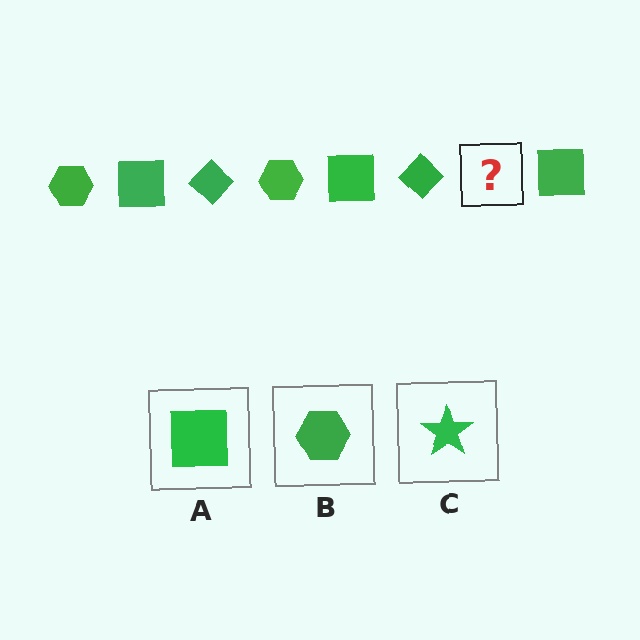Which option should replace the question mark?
Option B.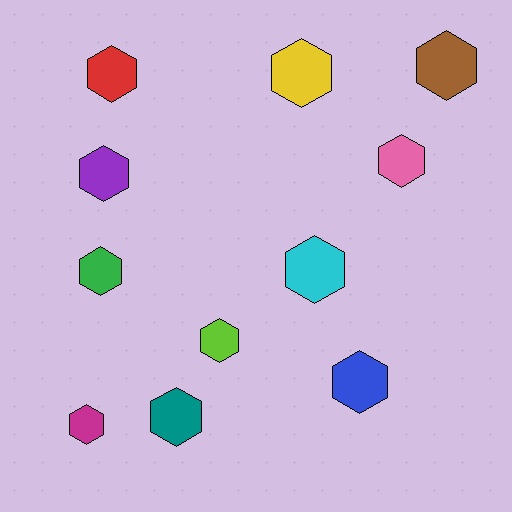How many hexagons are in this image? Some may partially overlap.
There are 11 hexagons.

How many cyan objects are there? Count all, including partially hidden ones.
There is 1 cyan object.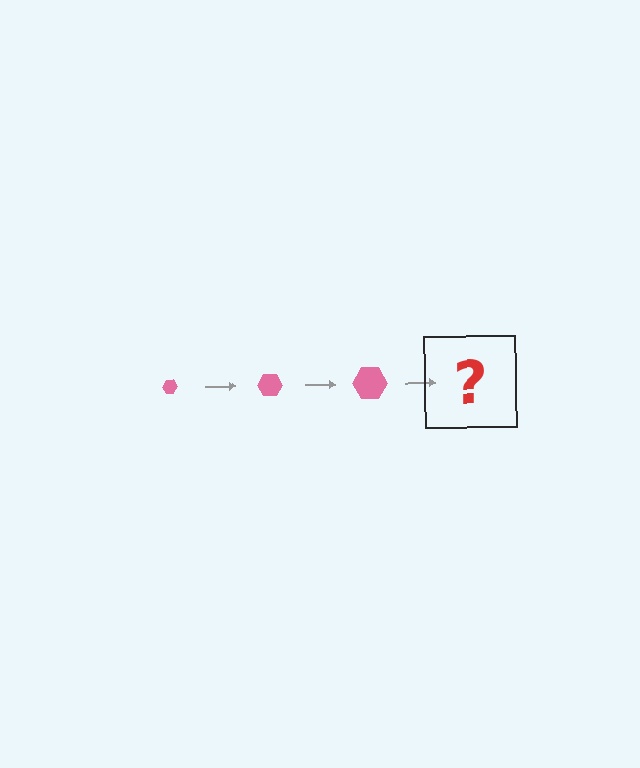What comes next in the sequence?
The next element should be a pink hexagon, larger than the previous one.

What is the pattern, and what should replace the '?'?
The pattern is that the hexagon gets progressively larger each step. The '?' should be a pink hexagon, larger than the previous one.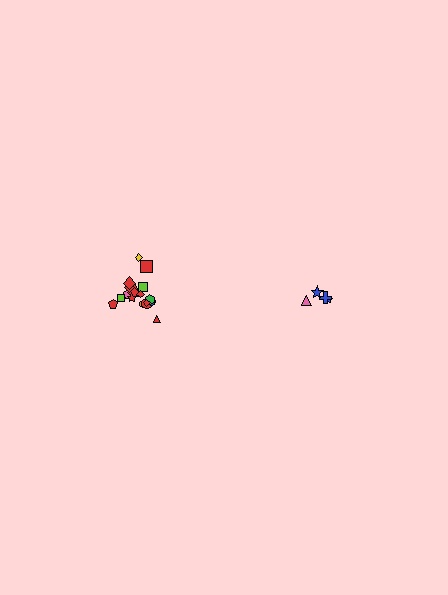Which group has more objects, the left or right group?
The left group.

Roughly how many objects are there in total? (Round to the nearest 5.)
Roughly 20 objects in total.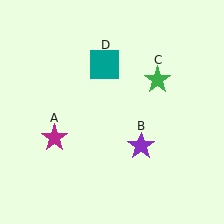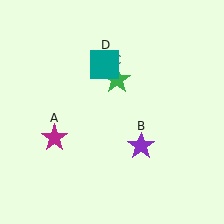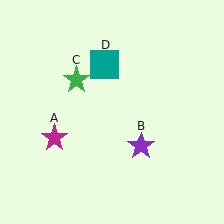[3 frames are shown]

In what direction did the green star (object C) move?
The green star (object C) moved left.